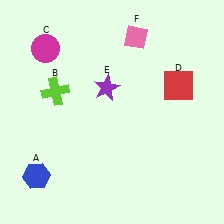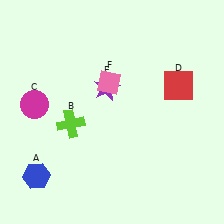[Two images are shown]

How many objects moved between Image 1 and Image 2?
3 objects moved between the two images.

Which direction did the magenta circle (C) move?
The magenta circle (C) moved down.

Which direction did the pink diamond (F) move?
The pink diamond (F) moved down.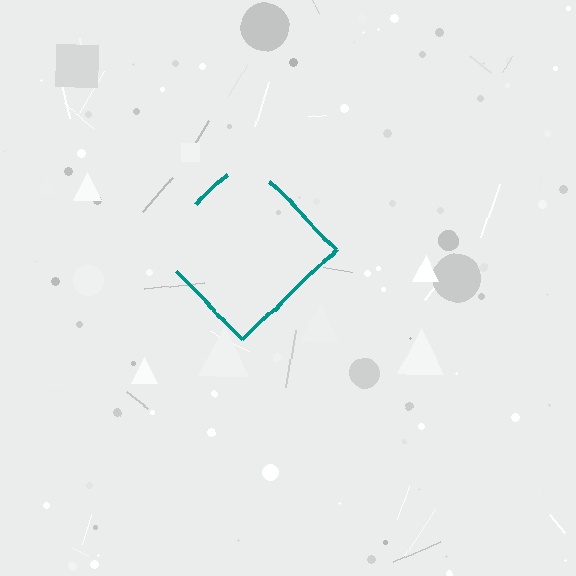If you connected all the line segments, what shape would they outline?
They would outline a diamond.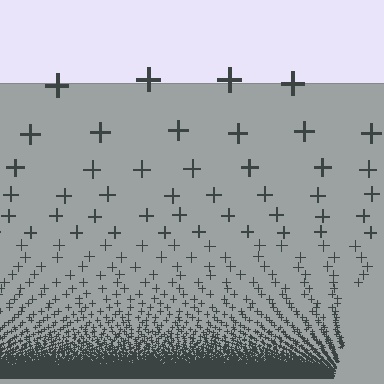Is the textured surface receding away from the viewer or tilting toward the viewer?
The surface appears to tilt toward the viewer. Texture elements get larger and sparser toward the top.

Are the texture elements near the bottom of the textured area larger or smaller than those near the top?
Smaller. The gradient is inverted — elements near the bottom are smaller and denser.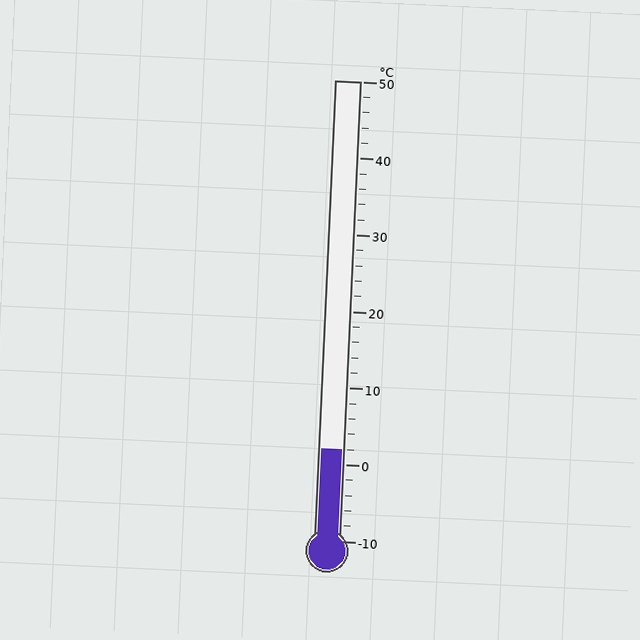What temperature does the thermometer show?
The thermometer shows approximately 2°C.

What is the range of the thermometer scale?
The thermometer scale ranges from -10°C to 50°C.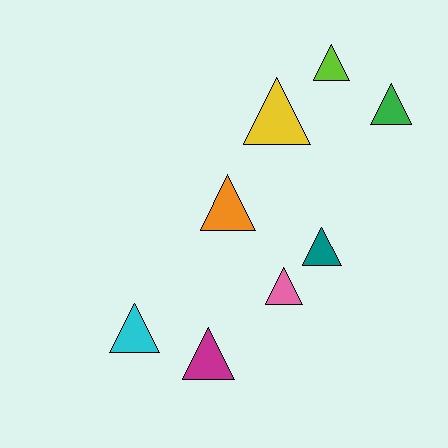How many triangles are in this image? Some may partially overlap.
There are 8 triangles.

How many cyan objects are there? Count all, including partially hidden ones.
There is 1 cyan object.